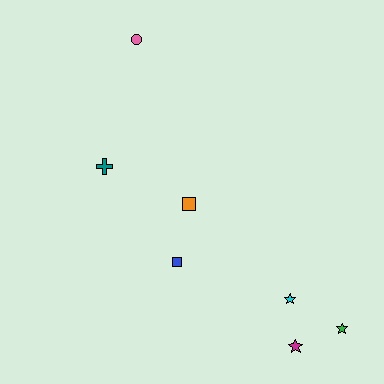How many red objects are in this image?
There are no red objects.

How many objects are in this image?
There are 7 objects.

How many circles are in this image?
There is 1 circle.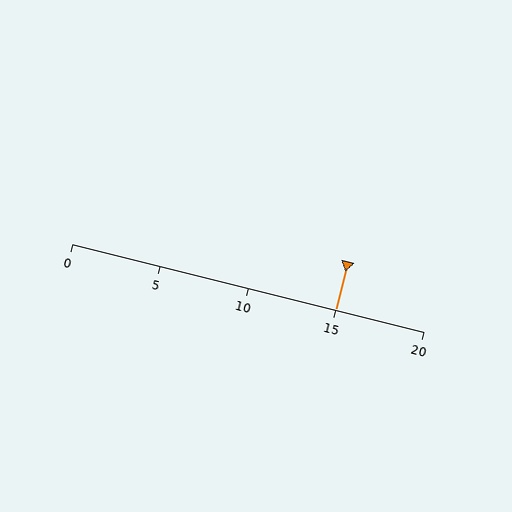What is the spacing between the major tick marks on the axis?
The major ticks are spaced 5 apart.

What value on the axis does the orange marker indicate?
The marker indicates approximately 15.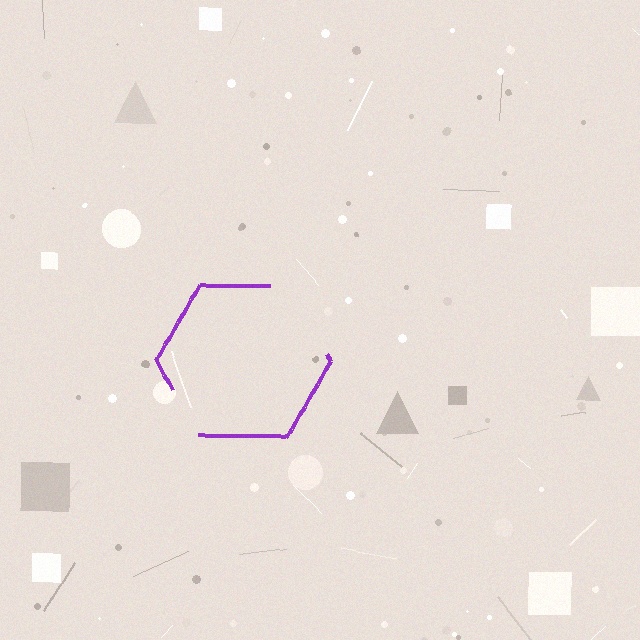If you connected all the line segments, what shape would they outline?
They would outline a hexagon.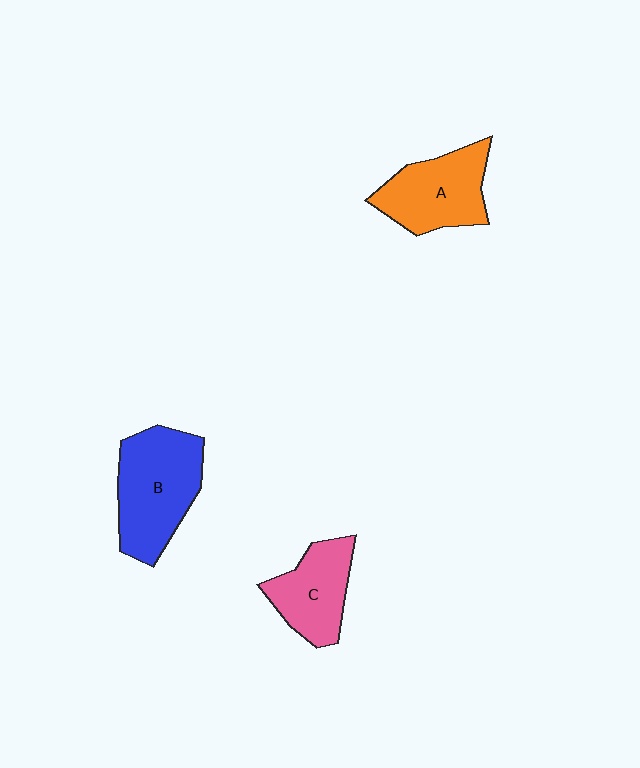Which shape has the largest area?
Shape B (blue).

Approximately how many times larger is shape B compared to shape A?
Approximately 1.2 times.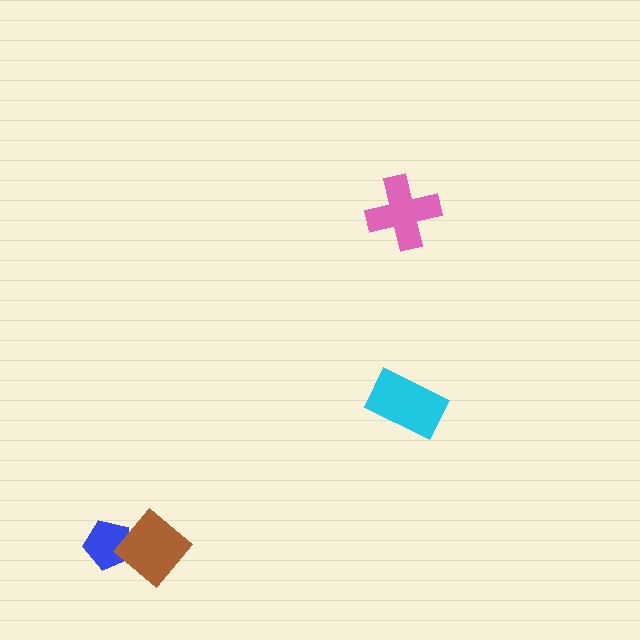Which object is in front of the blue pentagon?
The brown diamond is in front of the blue pentagon.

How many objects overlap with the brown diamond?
1 object overlaps with the brown diamond.